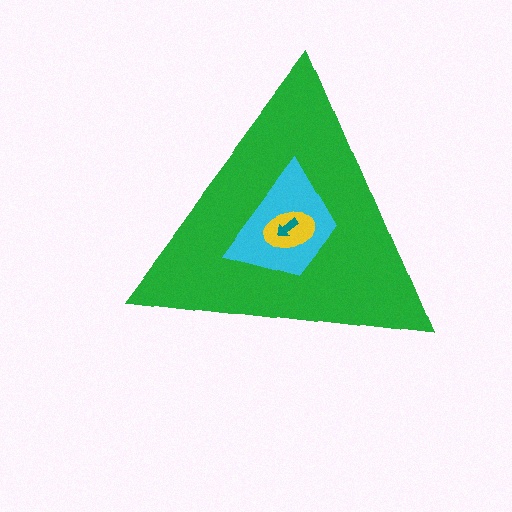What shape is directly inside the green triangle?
The cyan trapezoid.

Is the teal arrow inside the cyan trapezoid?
Yes.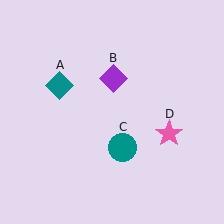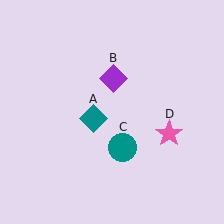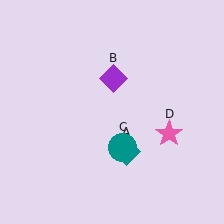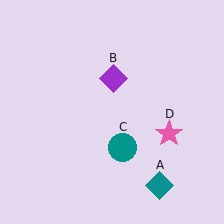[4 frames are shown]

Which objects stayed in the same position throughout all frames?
Purple diamond (object B) and teal circle (object C) and pink star (object D) remained stationary.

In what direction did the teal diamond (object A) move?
The teal diamond (object A) moved down and to the right.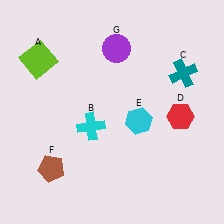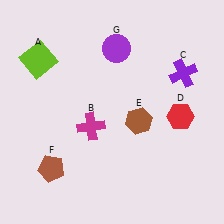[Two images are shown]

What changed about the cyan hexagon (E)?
In Image 1, E is cyan. In Image 2, it changed to brown.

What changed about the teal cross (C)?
In Image 1, C is teal. In Image 2, it changed to purple.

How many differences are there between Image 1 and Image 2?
There are 3 differences between the two images.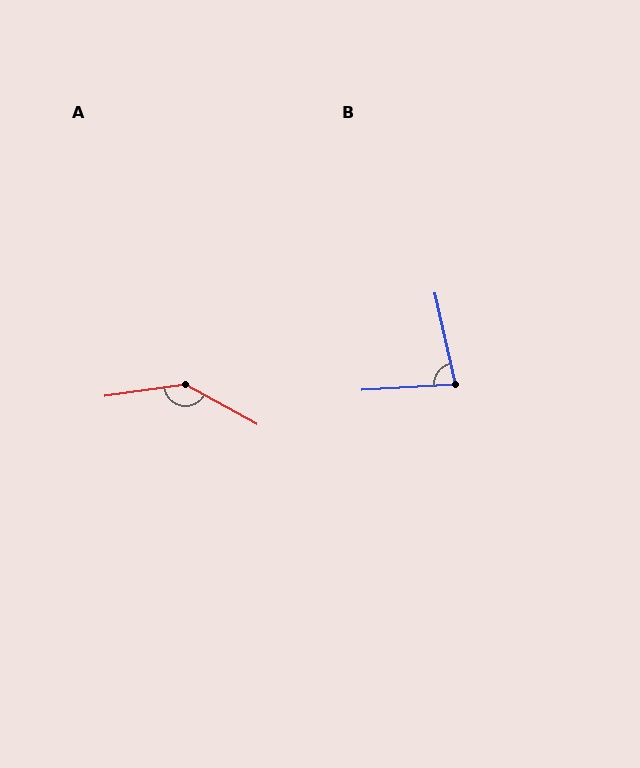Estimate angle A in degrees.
Approximately 143 degrees.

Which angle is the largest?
A, at approximately 143 degrees.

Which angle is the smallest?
B, at approximately 81 degrees.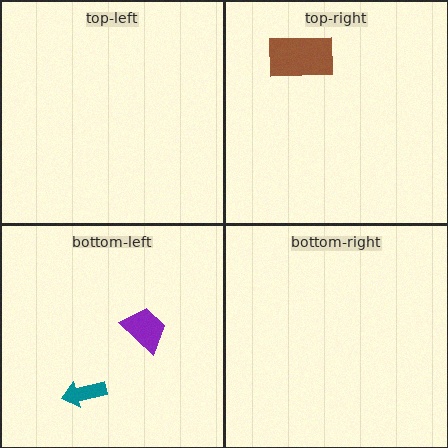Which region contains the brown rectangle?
The top-right region.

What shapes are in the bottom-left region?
The teal arrow, the purple trapezoid.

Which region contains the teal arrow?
The bottom-left region.